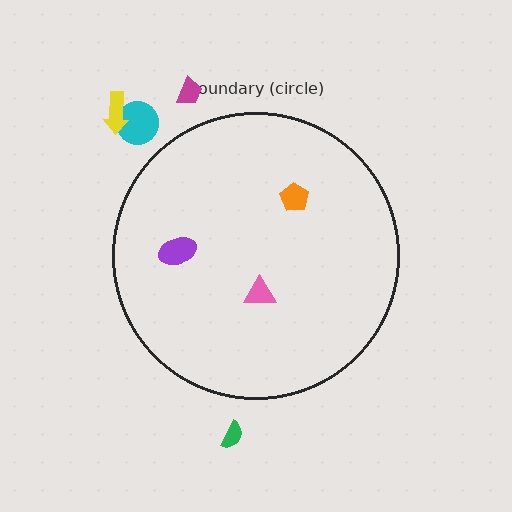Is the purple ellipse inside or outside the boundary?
Inside.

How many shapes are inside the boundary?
3 inside, 4 outside.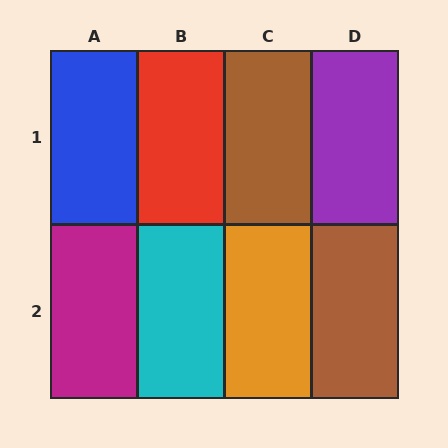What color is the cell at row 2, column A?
Magenta.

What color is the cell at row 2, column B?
Cyan.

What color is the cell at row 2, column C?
Orange.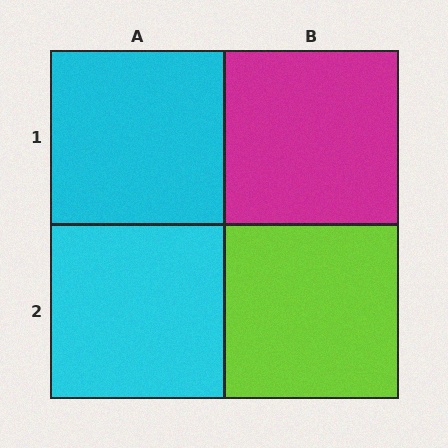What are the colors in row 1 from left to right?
Cyan, magenta.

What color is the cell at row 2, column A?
Cyan.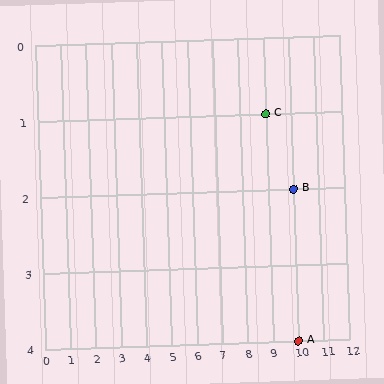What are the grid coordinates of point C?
Point C is at grid coordinates (9, 1).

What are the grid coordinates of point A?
Point A is at grid coordinates (10, 4).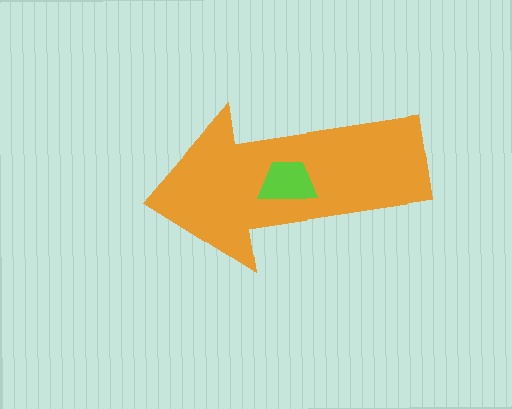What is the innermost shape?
The lime trapezoid.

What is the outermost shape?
The orange arrow.